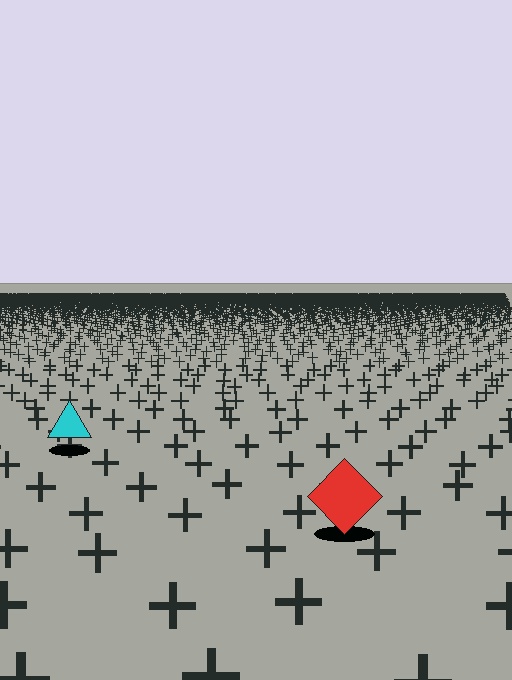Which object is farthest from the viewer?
The cyan triangle is farthest from the viewer. It appears smaller and the ground texture around it is denser.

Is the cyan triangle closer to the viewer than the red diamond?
No. The red diamond is closer — you can tell from the texture gradient: the ground texture is coarser near it.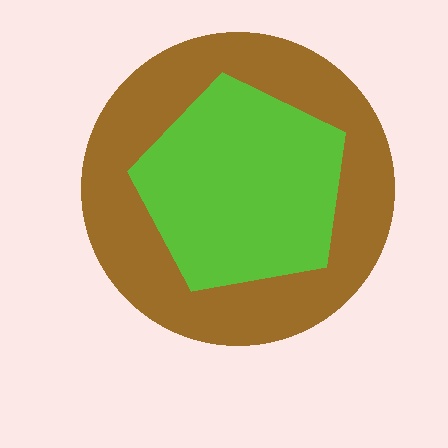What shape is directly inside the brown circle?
The lime pentagon.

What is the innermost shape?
The lime pentagon.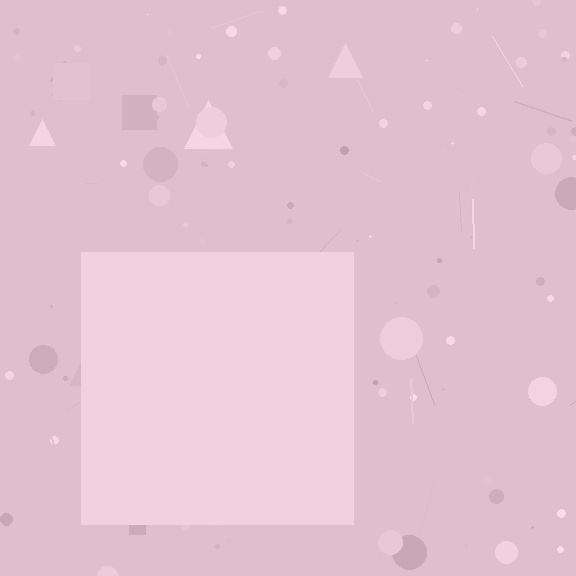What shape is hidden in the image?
A square is hidden in the image.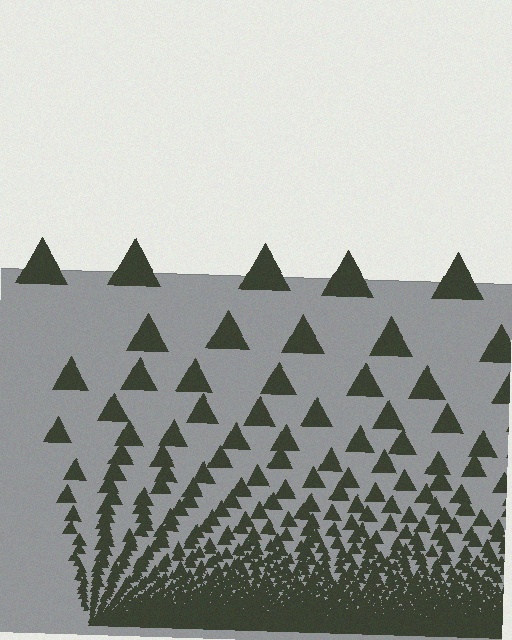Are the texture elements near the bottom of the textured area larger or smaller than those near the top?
Smaller. The gradient is inverted — elements near the bottom are smaller and denser.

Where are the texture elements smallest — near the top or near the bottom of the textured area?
Near the bottom.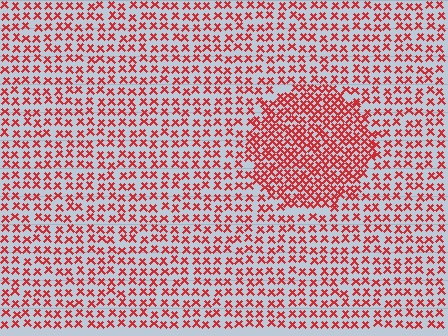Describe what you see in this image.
The image contains small red elements arranged at two different densities. A circle-shaped region is visible where the elements are more densely packed than the surrounding area.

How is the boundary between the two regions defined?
The boundary is defined by a change in element density (approximately 1.9x ratio). All elements are the same color, size, and shape.